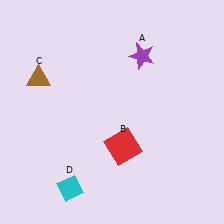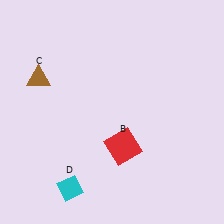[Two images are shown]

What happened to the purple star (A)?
The purple star (A) was removed in Image 2. It was in the top-right area of Image 1.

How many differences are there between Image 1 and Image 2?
There is 1 difference between the two images.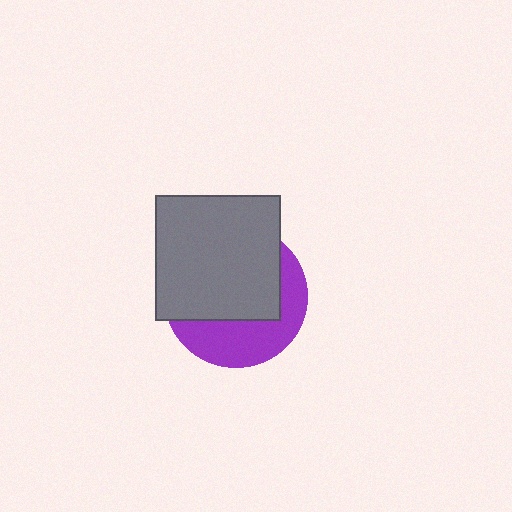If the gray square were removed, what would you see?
You would see the complete purple circle.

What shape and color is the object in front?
The object in front is a gray square.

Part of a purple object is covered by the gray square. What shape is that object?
It is a circle.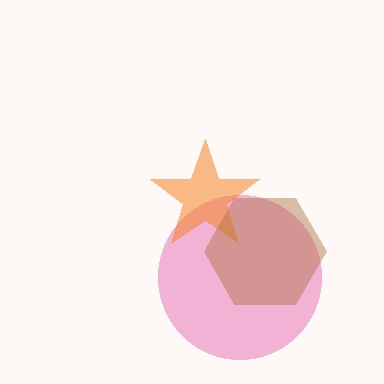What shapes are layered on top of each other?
The layered shapes are: a pink circle, an orange star, a brown hexagon.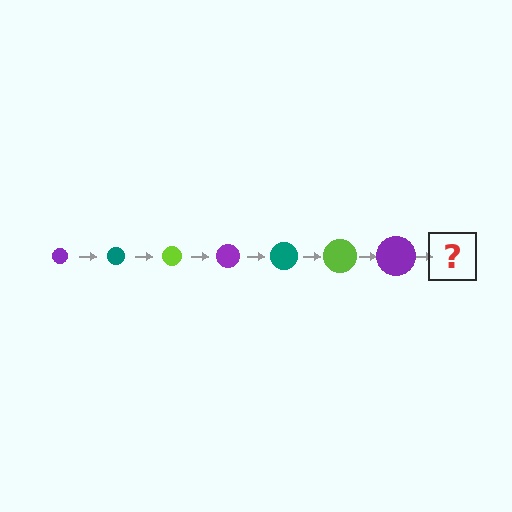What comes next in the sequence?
The next element should be a teal circle, larger than the previous one.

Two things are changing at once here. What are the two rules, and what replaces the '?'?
The two rules are that the circle grows larger each step and the color cycles through purple, teal, and lime. The '?' should be a teal circle, larger than the previous one.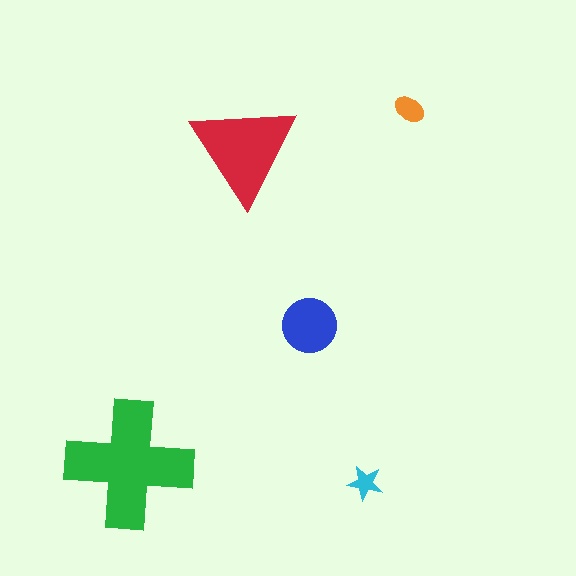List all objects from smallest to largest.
The cyan star, the orange ellipse, the blue circle, the red triangle, the green cross.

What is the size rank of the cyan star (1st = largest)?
5th.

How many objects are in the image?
There are 5 objects in the image.